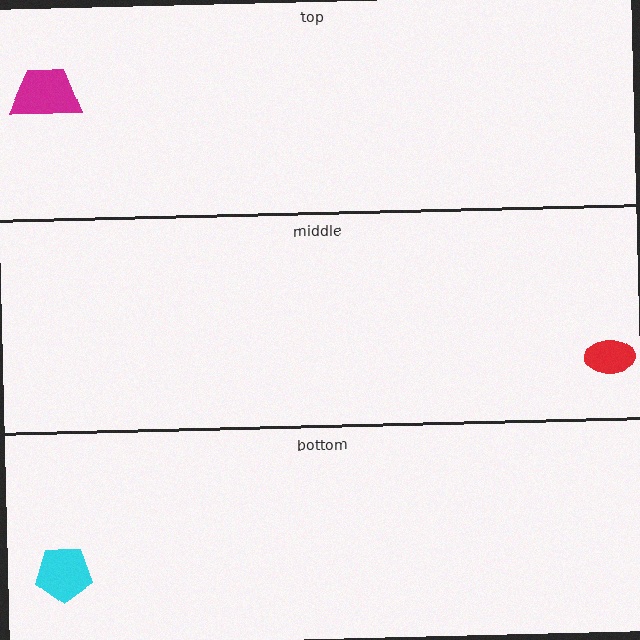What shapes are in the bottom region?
The cyan pentagon.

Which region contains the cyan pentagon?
The bottom region.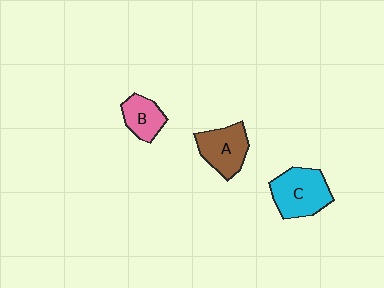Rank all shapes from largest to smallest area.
From largest to smallest: C (cyan), A (brown), B (pink).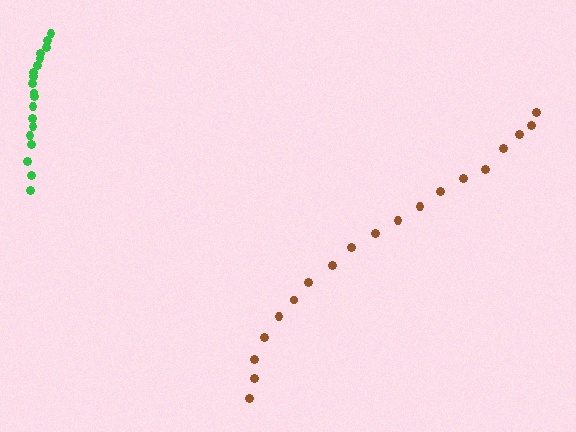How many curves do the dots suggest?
There are 2 distinct paths.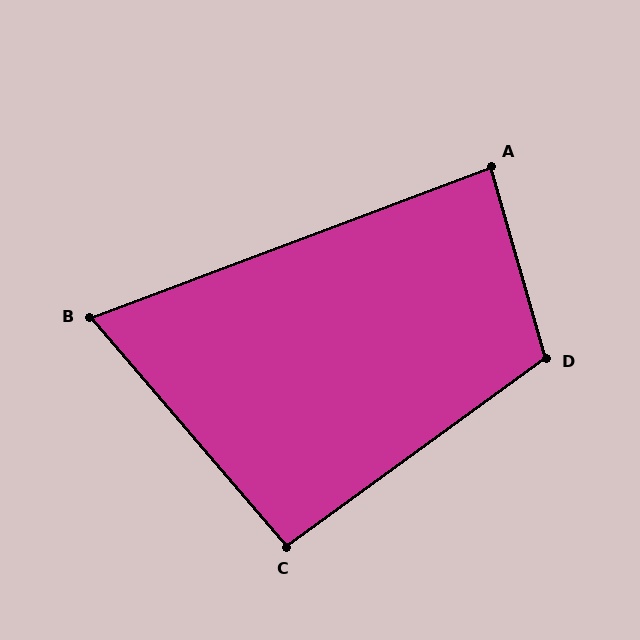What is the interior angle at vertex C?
Approximately 94 degrees (approximately right).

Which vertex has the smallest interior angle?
B, at approximately 70 degrees.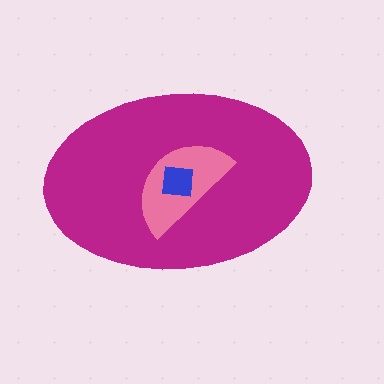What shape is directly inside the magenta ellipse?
The pink semicircle.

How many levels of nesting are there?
3.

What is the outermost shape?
The magenta ellipse.